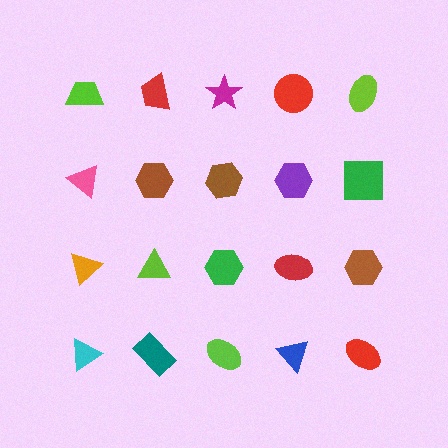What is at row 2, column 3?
A brown hexagon.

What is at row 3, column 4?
A red ellipse.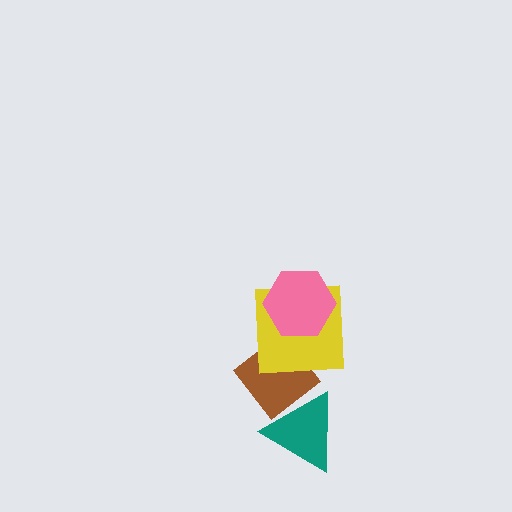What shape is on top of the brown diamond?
The yellow square is on top of the brown diamond.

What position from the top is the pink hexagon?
The pink hexagon is 1st from the top.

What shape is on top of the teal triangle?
The brown diamond is on top of the teal triangle.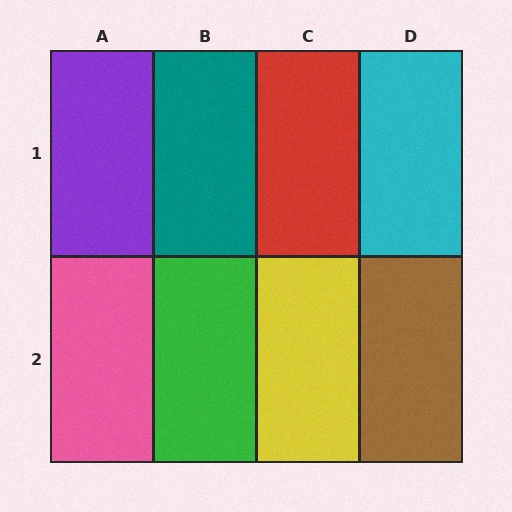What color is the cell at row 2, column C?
Yellow.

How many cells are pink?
1 cell is pink.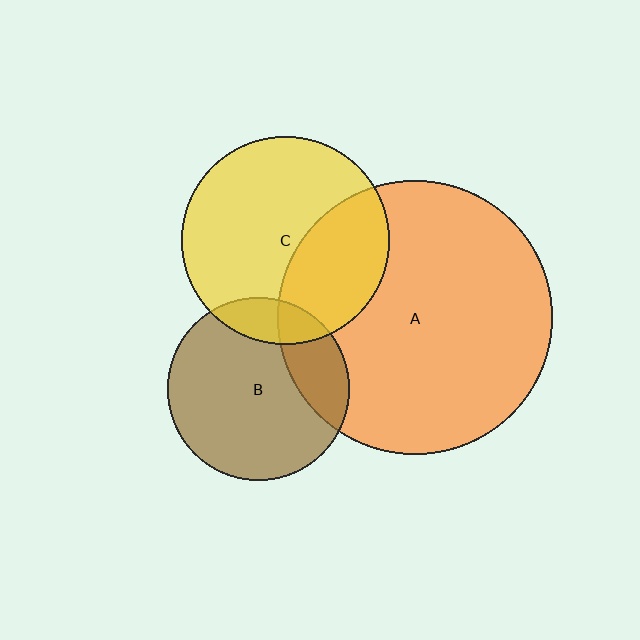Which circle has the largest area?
Circle A (orange).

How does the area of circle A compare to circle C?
Approximately 1.7 times.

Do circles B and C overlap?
Yes.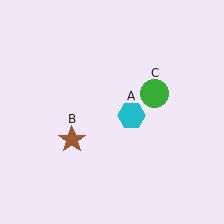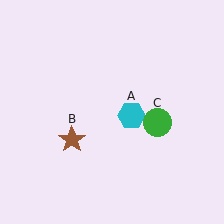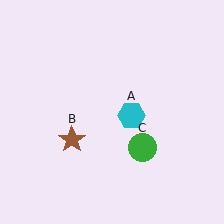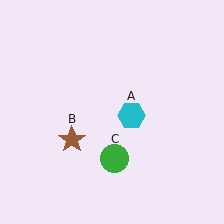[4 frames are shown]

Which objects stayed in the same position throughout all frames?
Cyan hexagon (object A) and brown star (object B) remained stationary.